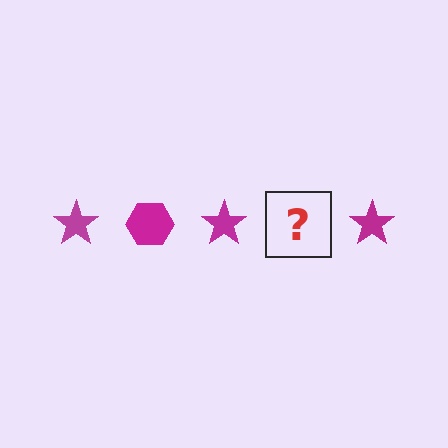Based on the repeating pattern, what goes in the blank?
The blank should be a magenta hexagon.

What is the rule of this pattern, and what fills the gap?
The rule is that the pattern cycles through star, hexagon shapes in magenta. The gap should be filled with a magenta hexagon.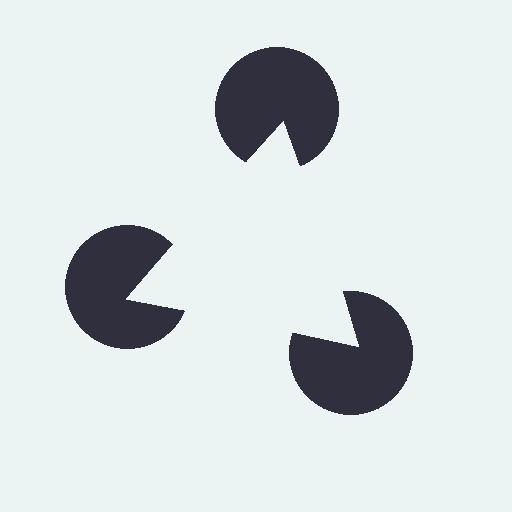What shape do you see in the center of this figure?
An illusory triangle — its edges are inferred from the aligned wedge cuts in the pac-man discs, not physically drawn.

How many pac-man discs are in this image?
There are 3 — one at each vertex of the illusory triangle.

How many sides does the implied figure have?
3 sides.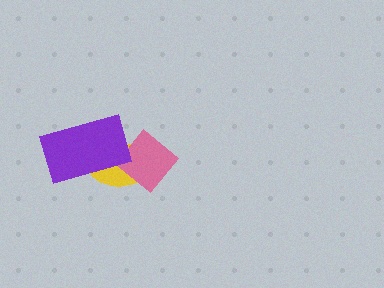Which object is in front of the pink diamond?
The purple rectangle is in front of the pink diamond.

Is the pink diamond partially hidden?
Yes, it is partially covered by another shape.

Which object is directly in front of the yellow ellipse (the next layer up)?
The pink diamond is directly in front of the yellow ellipse.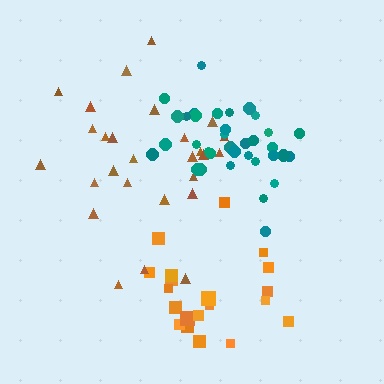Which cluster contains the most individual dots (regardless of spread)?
Teal (35).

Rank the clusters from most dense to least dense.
teal, orange, brown.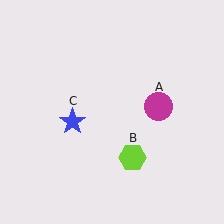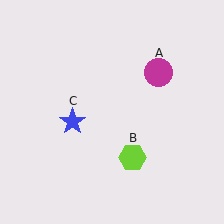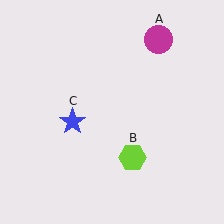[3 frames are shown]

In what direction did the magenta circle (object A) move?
The magenta circle (object A) moved up.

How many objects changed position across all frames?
1 object changed position: magenta circle (object A).